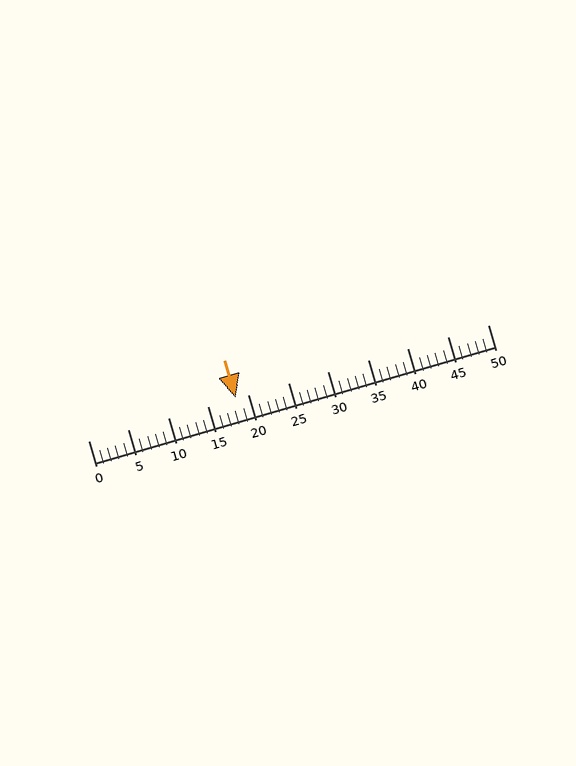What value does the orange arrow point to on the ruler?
The orange arrow points to approximately 18.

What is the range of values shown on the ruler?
The ruler shows values from 0 to 50.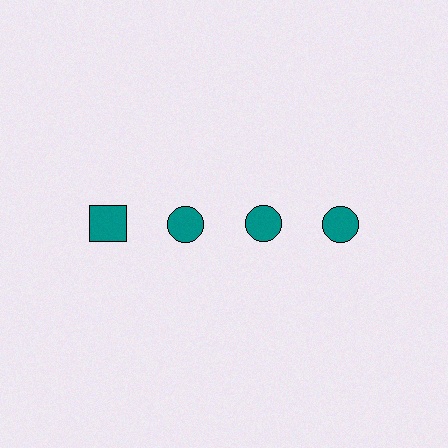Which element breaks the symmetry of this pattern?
The teal square in the top row, leftmost column breaks the symmetry. All other shapes are teal circles.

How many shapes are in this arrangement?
There are 4 shapes arranged in a grid pattern.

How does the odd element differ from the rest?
It has a different shape: square instead of circle.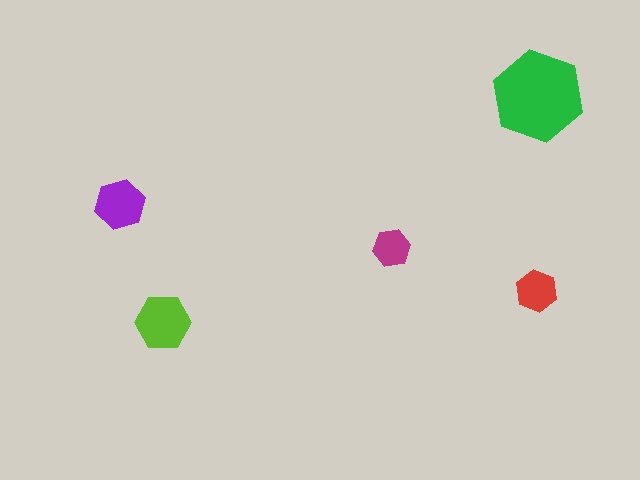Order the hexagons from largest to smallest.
the green one, the lime one, the purple one, the red one, the magenta one.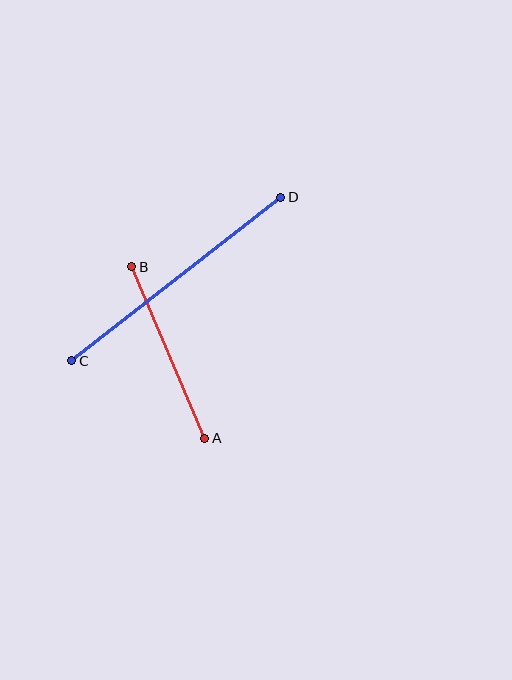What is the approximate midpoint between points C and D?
The midpoint is at approximately (176, 279) pixels.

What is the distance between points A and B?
The distance is approximately 187 pixels.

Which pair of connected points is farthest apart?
Points C and D are farthest apart.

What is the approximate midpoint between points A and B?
The midpoint is at approximately (168, 352) pixels.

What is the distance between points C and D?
The distance is approximately 266 pixels.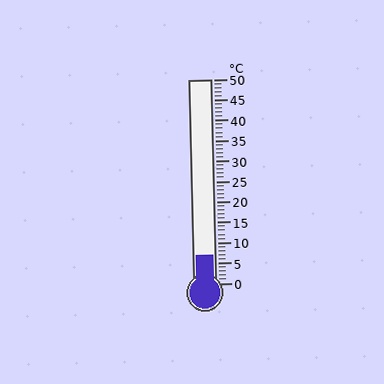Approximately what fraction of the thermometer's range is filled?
The thermometer is filled to approximately 15% of its range.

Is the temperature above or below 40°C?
The temperature is below 40°C.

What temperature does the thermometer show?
The thermometer shows approximately 7°C.